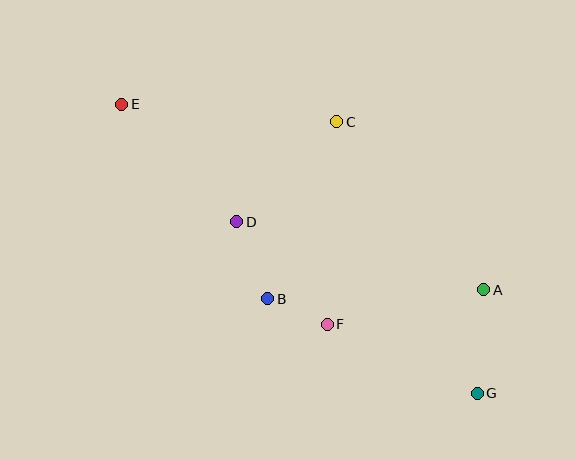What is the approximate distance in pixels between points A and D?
The distance between A and D is approximately 256 pixels.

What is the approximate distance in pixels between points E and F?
The distance between E and F is approximately 301 pixels.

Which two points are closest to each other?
Points B and F are closest to each other.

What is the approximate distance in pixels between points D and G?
The distance between D and G is approximately 295 pixels.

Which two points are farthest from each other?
Points E and G are farthest from each other.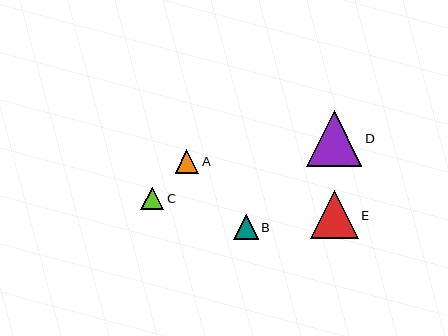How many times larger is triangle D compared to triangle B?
Triangle D is approximately 2.3 times the size of triangle B.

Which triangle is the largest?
Triangle D is the largest with a size of approximately 55 pixels.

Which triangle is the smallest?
Triangle C is the smallest with a size of approximately 23 pixels.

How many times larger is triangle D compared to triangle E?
Triangle D is approximately 1.2 times the size of triangle E.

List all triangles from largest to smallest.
From largest to smallest: D, E, B, A, C.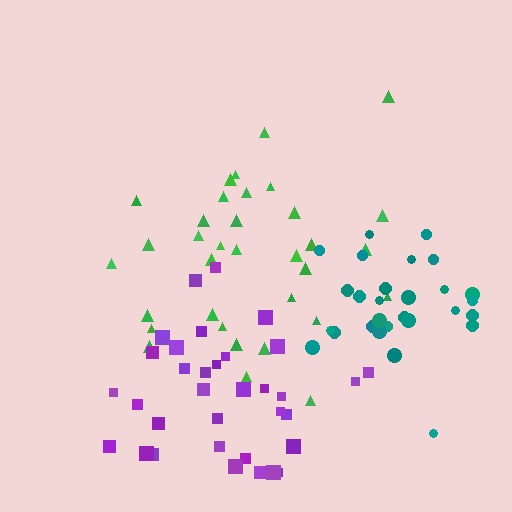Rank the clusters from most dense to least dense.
teal, purple, green.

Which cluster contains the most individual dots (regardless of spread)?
Green (34).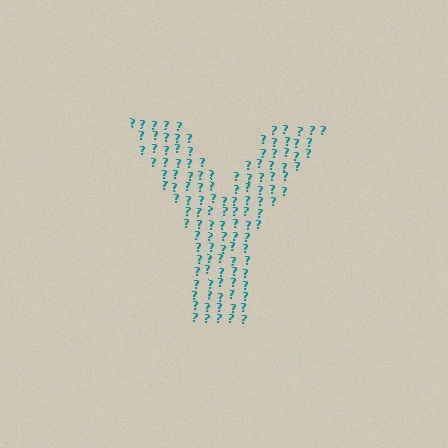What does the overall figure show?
The overall figure shows the letter Y.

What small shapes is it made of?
It is made of small question marks.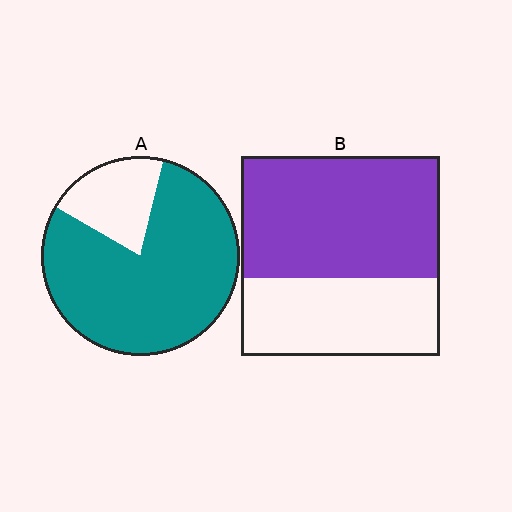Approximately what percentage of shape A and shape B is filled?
A is approximately 80% and B is approximately 60%.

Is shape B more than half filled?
Yes.